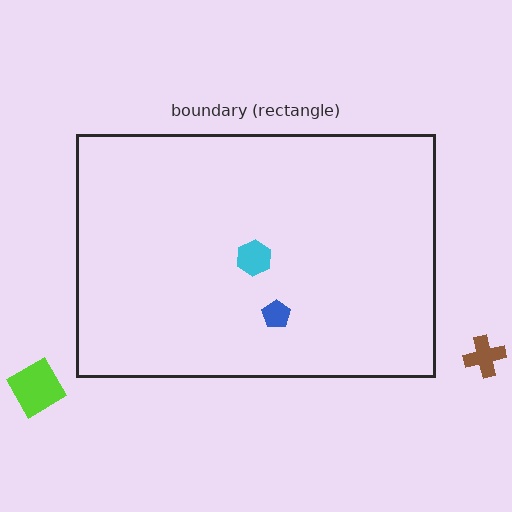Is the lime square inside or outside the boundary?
Outside.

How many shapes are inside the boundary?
2 inside, 2 outside.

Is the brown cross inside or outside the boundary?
Outside.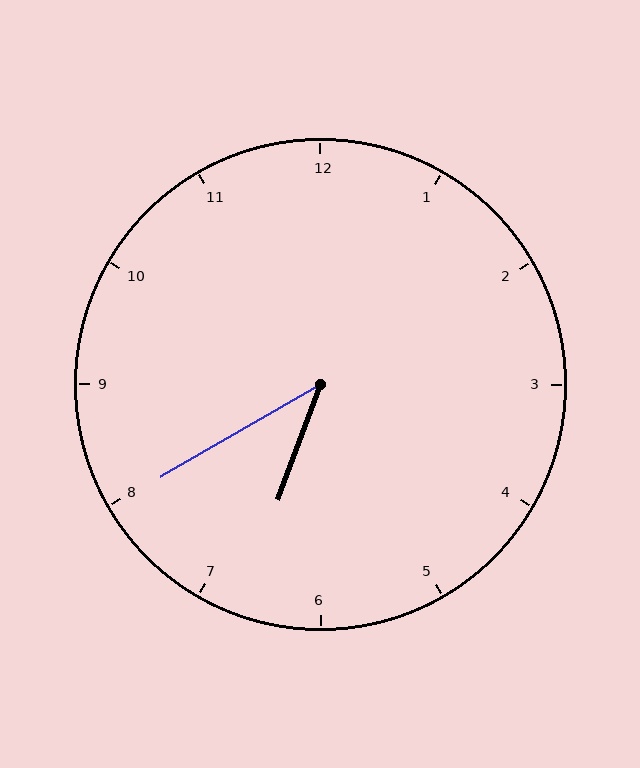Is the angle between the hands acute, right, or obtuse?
It is acute.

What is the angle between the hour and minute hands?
Approximately 40 degrees.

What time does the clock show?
6:40.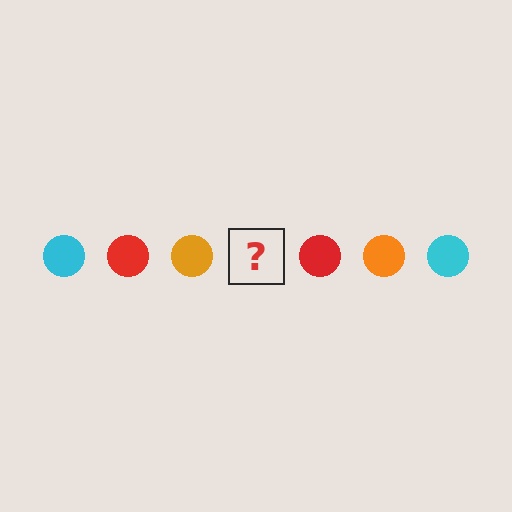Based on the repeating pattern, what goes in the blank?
The blank should be a cyan circle.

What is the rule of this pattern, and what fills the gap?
The rule is that the pattern cycles through cyan, red, orange circles. The gap should be filled with a cyan circle.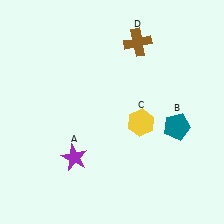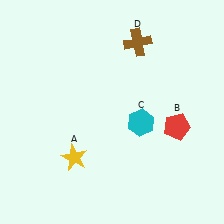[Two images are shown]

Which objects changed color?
A changed from purple to yellow. B changed from teal to red. C changed from yellow to cyan.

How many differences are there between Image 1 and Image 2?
There are 3 differences between the two images.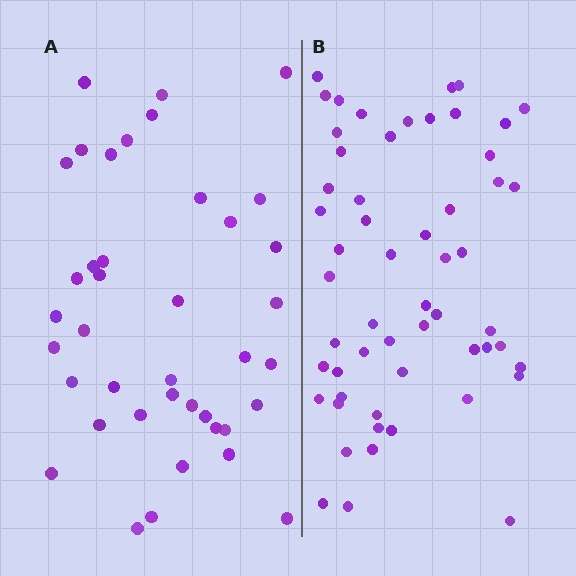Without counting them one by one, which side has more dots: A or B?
Region B (the right region) has more dots.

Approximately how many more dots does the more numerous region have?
Region B has approximately 15 more dots than region A.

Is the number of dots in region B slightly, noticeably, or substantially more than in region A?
Region B has noticeably more, but not dramatically so. The ratio is roughly 1.4 to 1.